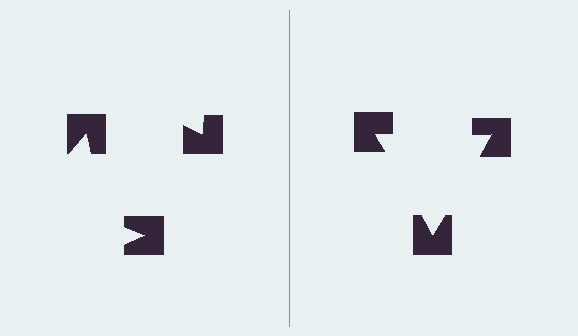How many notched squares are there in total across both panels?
6 — 3 on each side.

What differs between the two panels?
The notched squares are positioned identically on both sides; only the wedge orientations differ. On the right they align to a triangle; on the left they are misaligned.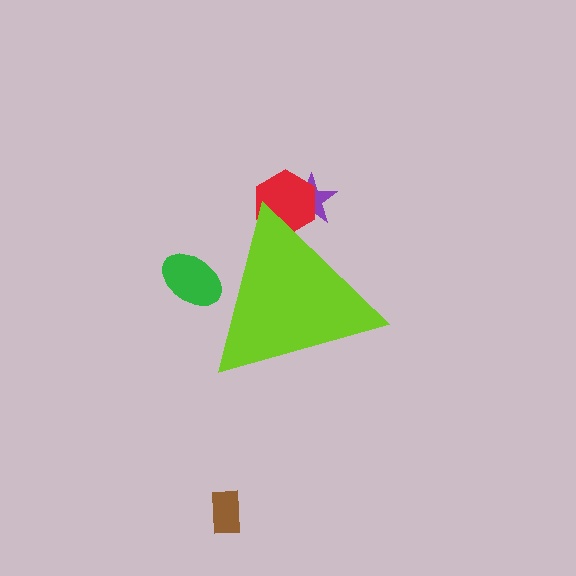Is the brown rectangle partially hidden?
No, the brown rectangle is fully visible.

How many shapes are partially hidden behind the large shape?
3 shapes are partially hidden.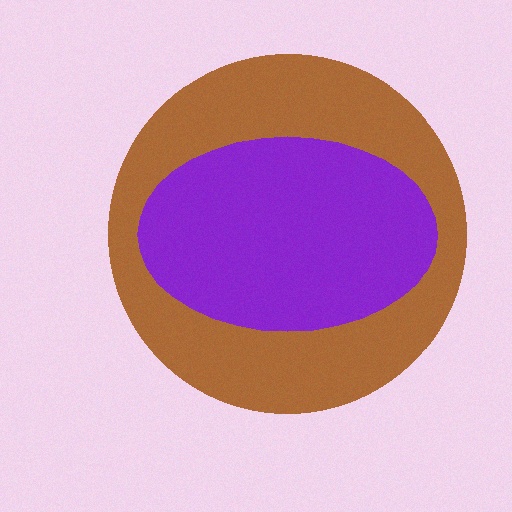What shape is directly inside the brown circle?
The purple ellipse.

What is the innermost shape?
The purple ellipse.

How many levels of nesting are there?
2.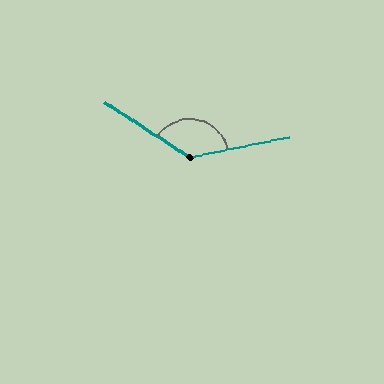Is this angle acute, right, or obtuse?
It is obtuse.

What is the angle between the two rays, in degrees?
Approximately 136 degrees.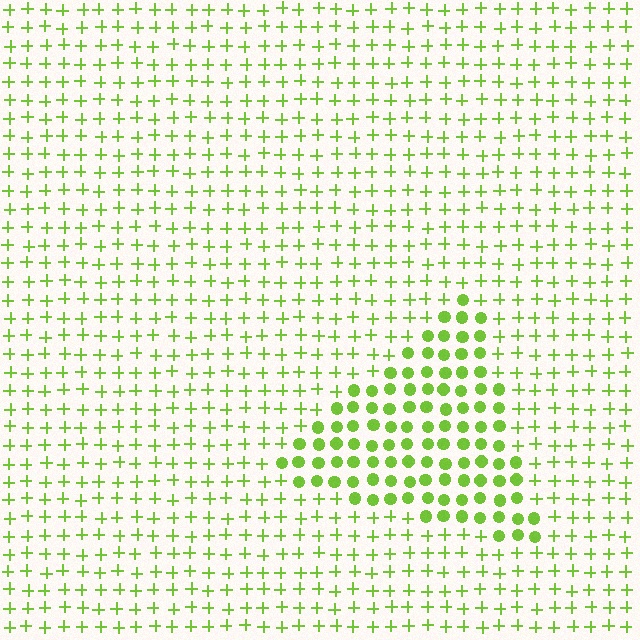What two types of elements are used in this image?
The image uses circles inside the triangle region and plus signs outside it.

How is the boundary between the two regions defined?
The boundary is defined by a change in element shape: circles inside vs. plus signs outside. All elements share the same color and spacing.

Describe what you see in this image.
The image is filled with small lime elements arranged in a uniform grid. A triangle-shaped region contains circles, while the surrounding area contains plus signs. The boundary is defined purely by the change in element shape.